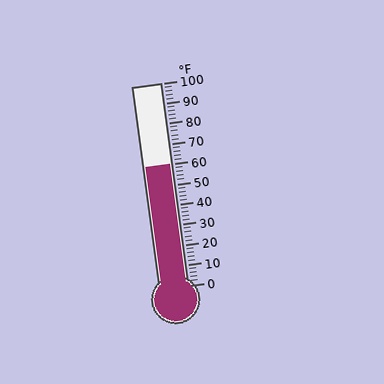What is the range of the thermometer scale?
The thermometer scale ranges from 0°F to 100°F.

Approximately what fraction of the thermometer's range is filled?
The thermometer is filled to approximately 60% of its range.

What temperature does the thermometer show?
The thermometer shows approximately 60°F.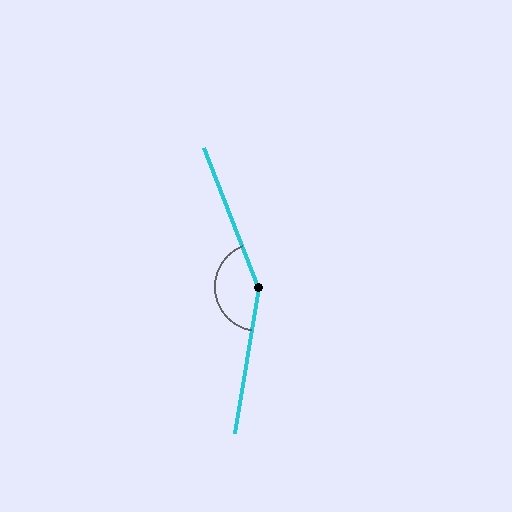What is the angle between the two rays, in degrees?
Approximately 149 degrees.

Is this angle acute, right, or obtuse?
It is obtuse.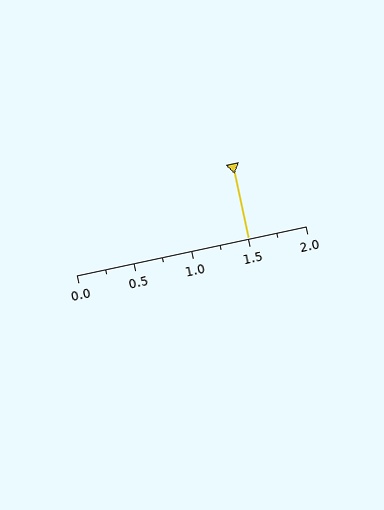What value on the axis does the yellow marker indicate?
The marker indicates approximately 1.5.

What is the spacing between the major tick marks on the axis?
The major ticks are spaced 0.5 apart.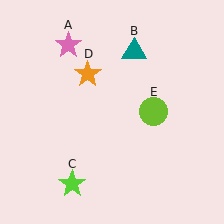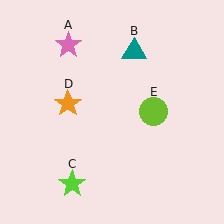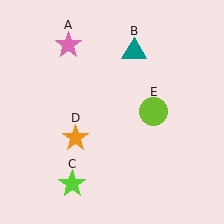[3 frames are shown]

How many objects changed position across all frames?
1 object changed position: orange star (object D).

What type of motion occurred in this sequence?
The orange star (object D) rotated counterclockwise around the center of the scene.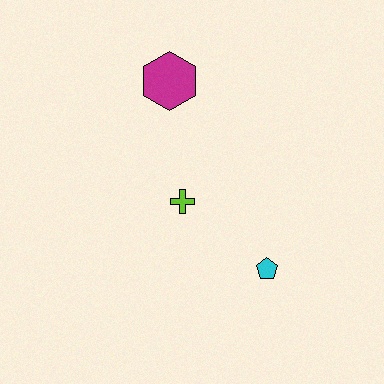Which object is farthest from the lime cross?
The magenta hexagon is farthest from the lime cross.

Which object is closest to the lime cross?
The cyan pentagon is closest to the lime cross.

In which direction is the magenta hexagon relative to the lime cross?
The magenta hexagon is above the lime cross.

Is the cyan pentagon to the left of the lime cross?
No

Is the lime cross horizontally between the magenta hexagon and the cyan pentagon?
Yes